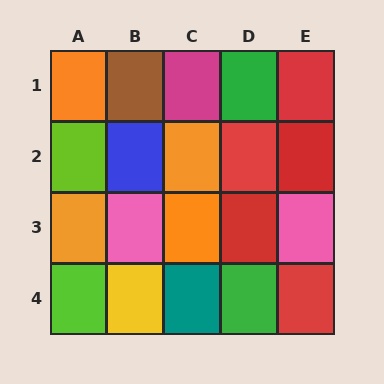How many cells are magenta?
1 cell is magenta.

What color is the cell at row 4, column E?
Red.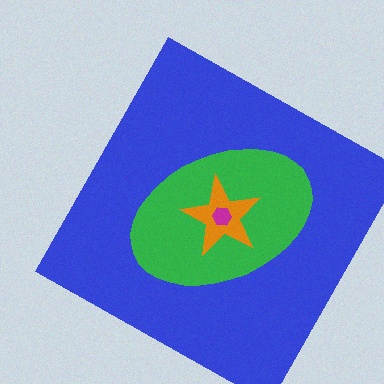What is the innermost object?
The magenta hexagon.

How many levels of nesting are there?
4.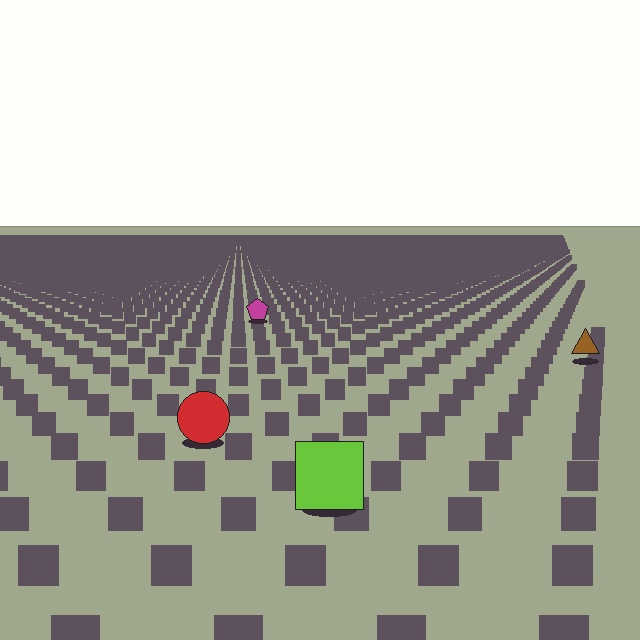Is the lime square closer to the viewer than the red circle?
Yes. The lime square is closer — you can tell from the texture gradient: the ground texture is coarser near it.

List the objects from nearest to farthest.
From nearest to farthest: the lime square, the red circle, the brown triangle, the magenta pentagon.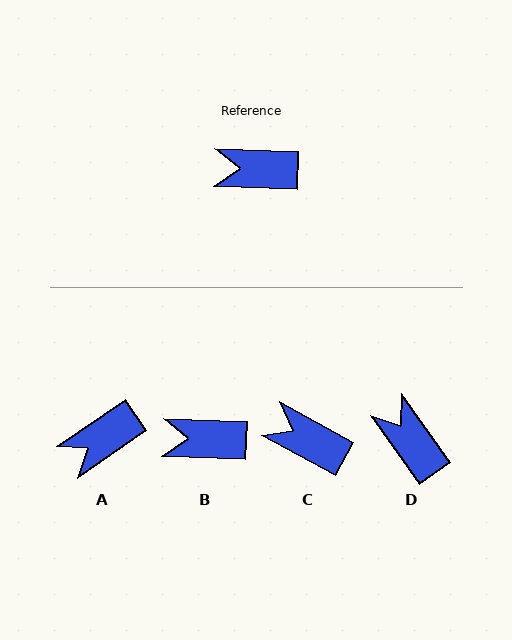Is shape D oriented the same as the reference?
No, it is off by about 53 degrees.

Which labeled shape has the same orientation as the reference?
B.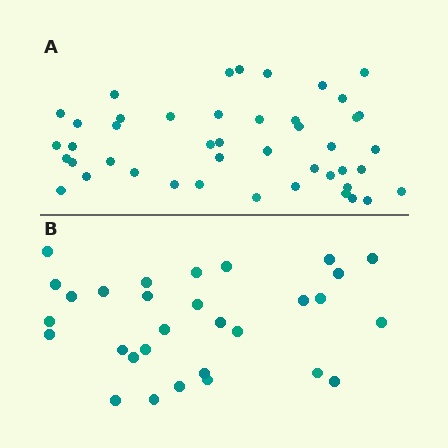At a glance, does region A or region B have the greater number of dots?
Region A (the top region) has more dots.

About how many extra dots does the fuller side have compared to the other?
Region A has approximately 15 more dots than region B.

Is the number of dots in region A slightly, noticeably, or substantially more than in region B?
Region A has substantially more. The ratio is roughly 1.5 to 1.